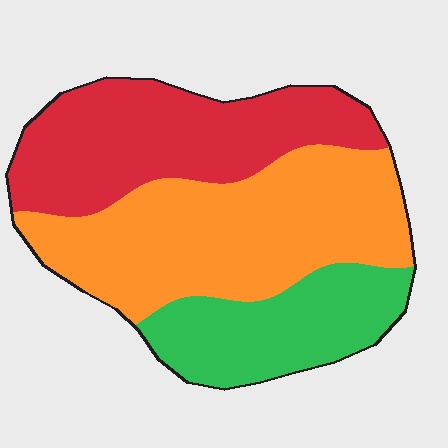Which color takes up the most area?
Orange, at roughly 45%.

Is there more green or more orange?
Orange.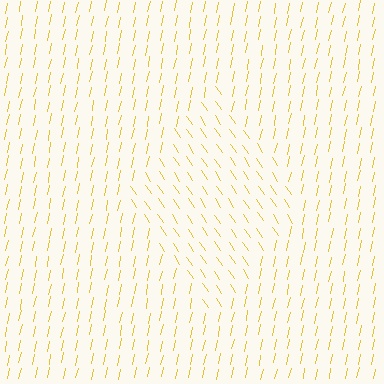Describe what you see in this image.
The image is filled with small yellow line segments. A diamond region in the image has lines oriented differently from the surrounding lines, creating a visible texture boundary.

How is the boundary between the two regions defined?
The boundary is defined purely by a change in line orientation (approximately 45 degrees difference). All lines are the same color and thickness.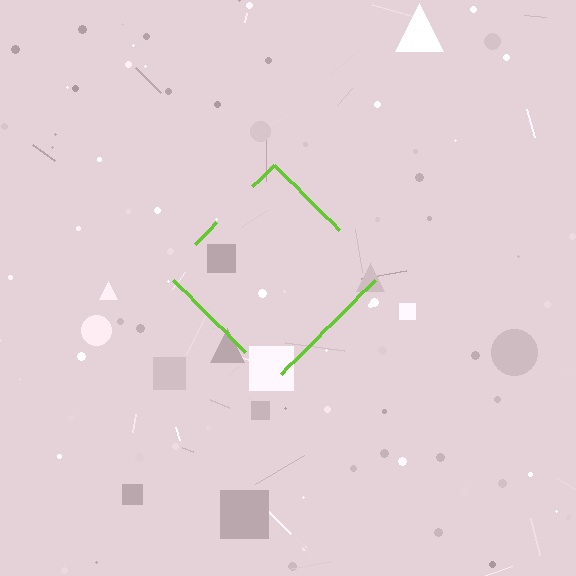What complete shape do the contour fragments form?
The contour fragments form a diamond.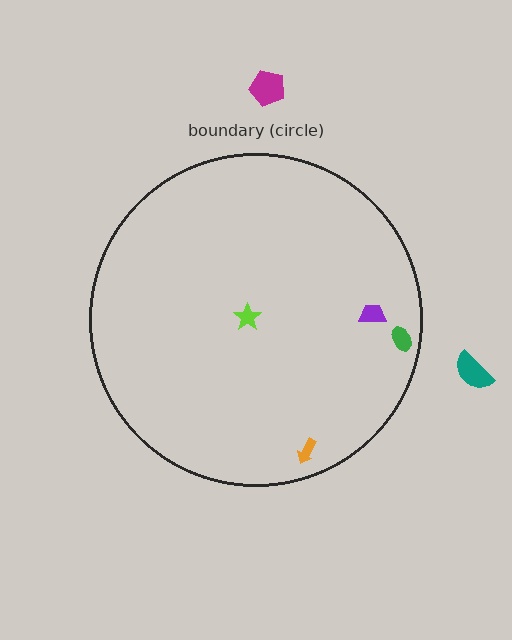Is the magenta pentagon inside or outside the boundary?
Outside.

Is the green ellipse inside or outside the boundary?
Inside.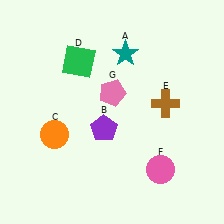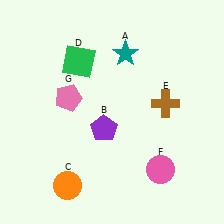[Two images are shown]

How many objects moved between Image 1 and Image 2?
2 objects moved between the two images.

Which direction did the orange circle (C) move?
The orange circle (C) moved down.